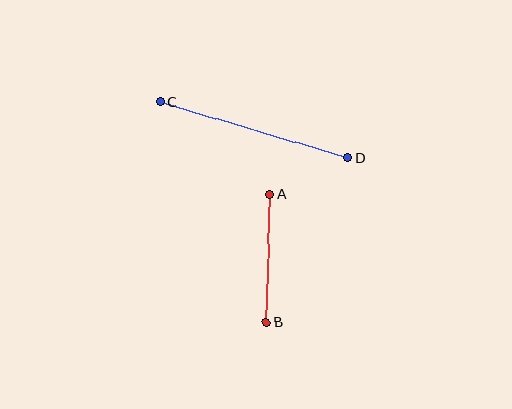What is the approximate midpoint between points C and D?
The midpoint is at approximately (254, 130) pixels.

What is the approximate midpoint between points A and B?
The midpoint is at approximately (268, 258) pixels.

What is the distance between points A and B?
The distance is approximately 128 pixels.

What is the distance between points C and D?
The distance is approximately 196 pixels.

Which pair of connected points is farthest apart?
Points C and D are farthest apart.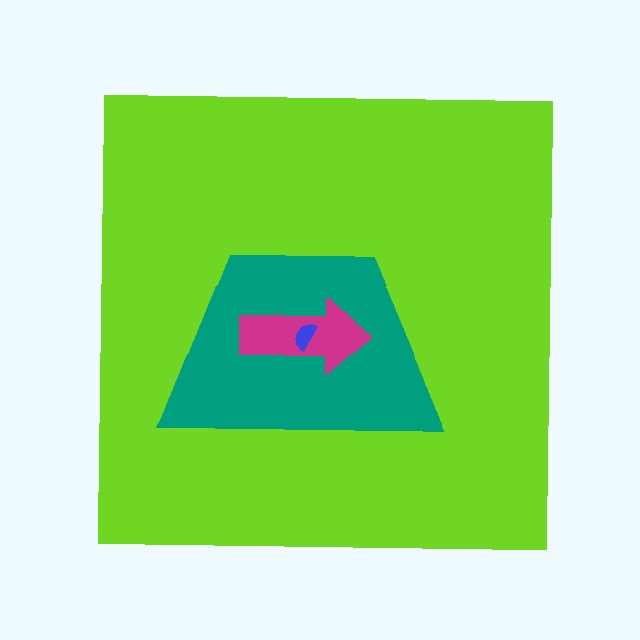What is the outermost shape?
The lime square.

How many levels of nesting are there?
4.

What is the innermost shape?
The blue semicircle.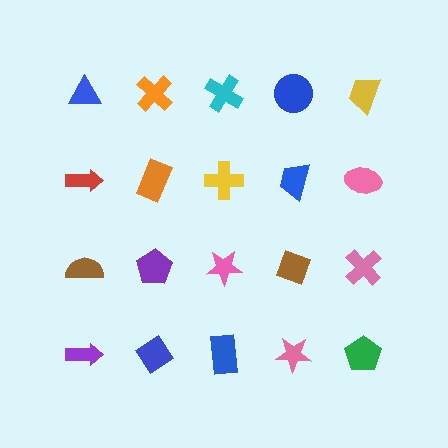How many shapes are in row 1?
5 shapes.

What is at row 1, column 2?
An orange cross.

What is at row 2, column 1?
A red arrow.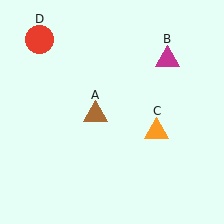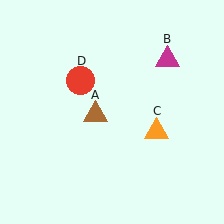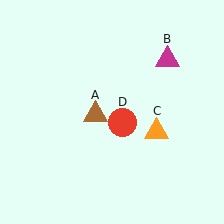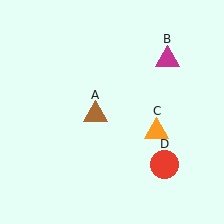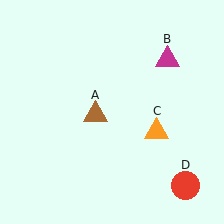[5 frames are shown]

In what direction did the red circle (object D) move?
The red circle (object D) moved down and to the right.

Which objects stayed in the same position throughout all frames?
Brown triangle (object A) and magenta triangle (object B) and orange triangle (object C) remained stationary.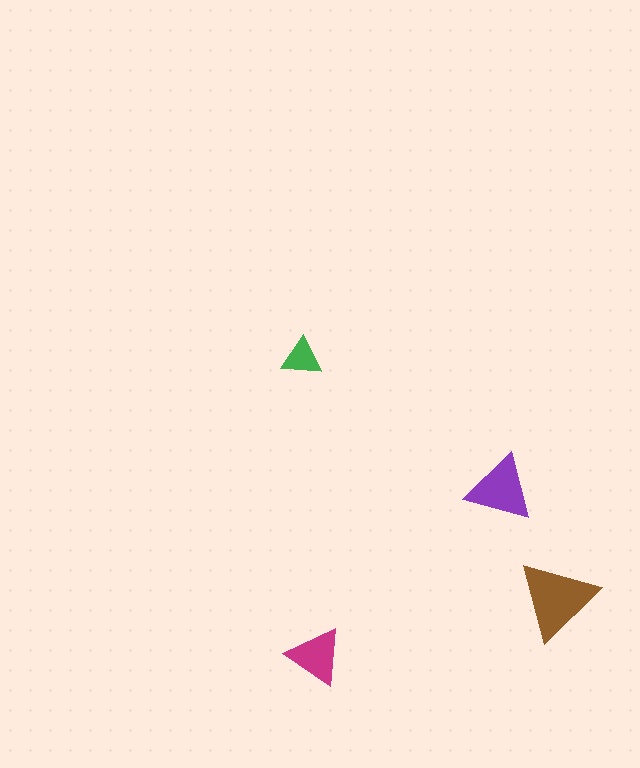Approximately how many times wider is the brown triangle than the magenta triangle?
About 1.5 times wider.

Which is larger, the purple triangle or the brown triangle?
The brown one.